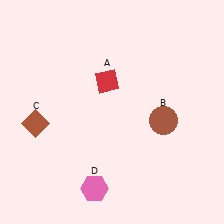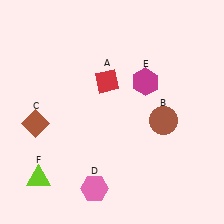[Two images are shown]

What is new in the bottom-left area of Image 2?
A lime triangle (F) was added in the bottom-left area of Image 2.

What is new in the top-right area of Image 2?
A magenta hexagon (E) was added in the top-right area of Image 2.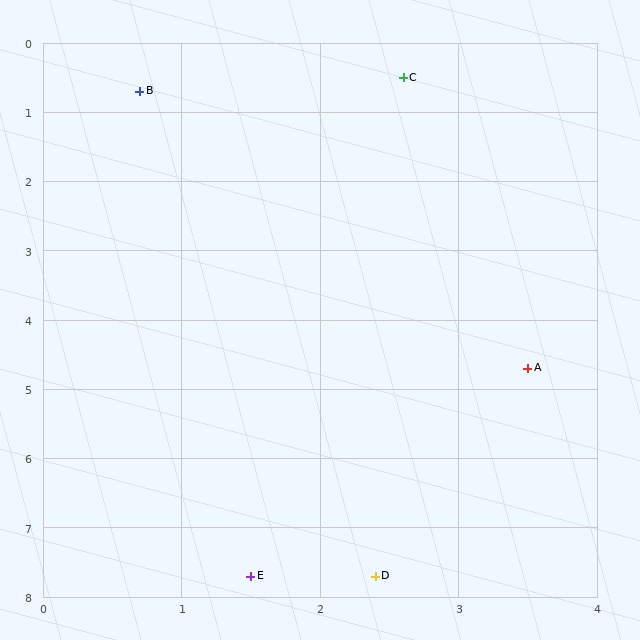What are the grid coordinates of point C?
Point C is at approximately (2.6, 0.5).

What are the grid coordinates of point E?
Point E is at approximately (1.5, 7.7).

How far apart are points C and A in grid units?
Points C and A are about 4.3 grid units apart.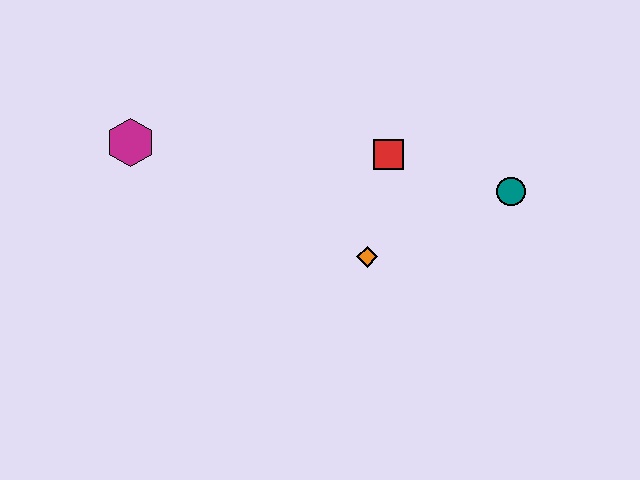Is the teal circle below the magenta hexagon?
Yes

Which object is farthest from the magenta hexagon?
The teal circle is farthest from the magenta hexagon.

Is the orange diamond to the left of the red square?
Yes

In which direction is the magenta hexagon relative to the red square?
The magenta hexagon is to the left of the red square.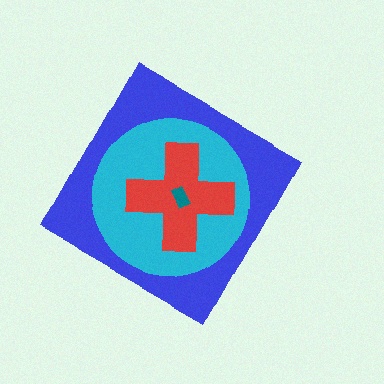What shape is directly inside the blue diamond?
The cyan circle.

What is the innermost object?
The teal rectangle.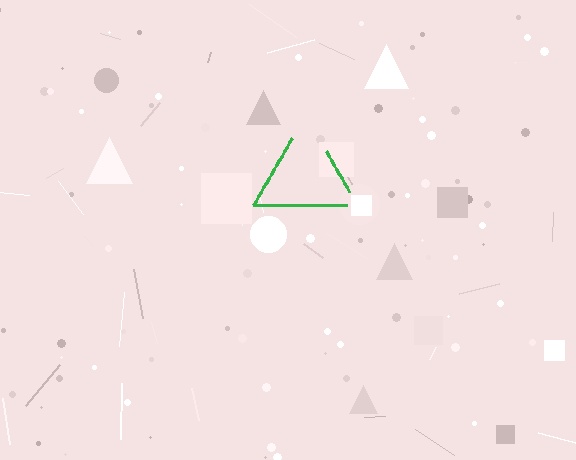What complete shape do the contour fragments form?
The contour fragments form a triangle.